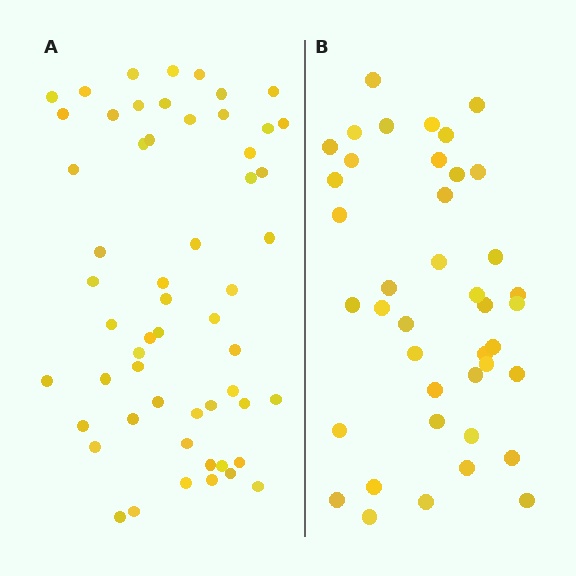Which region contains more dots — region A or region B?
Region A (the left region) has more dots.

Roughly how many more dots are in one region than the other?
Region A has approximately 15 more dots than region B.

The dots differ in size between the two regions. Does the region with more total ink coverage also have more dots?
No. Region B has more total ink coverage because its dots are larger, but region A actually contains more individual dots. Total area can be misleading — the number of items is what matters here.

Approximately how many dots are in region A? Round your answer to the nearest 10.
About 60 dots. (The exact count is 56, which rounds to 60.)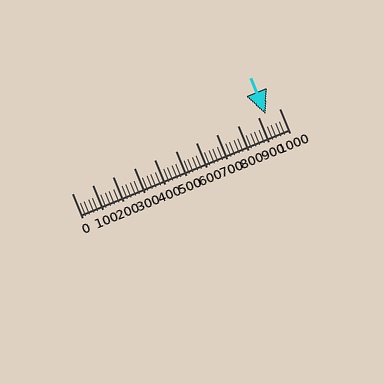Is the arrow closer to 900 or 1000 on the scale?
The arrow is closer to 900.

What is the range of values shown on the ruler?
The ruler shows values from 0 to 1000.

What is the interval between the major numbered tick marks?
The major tick marks are spaced 100 units apart.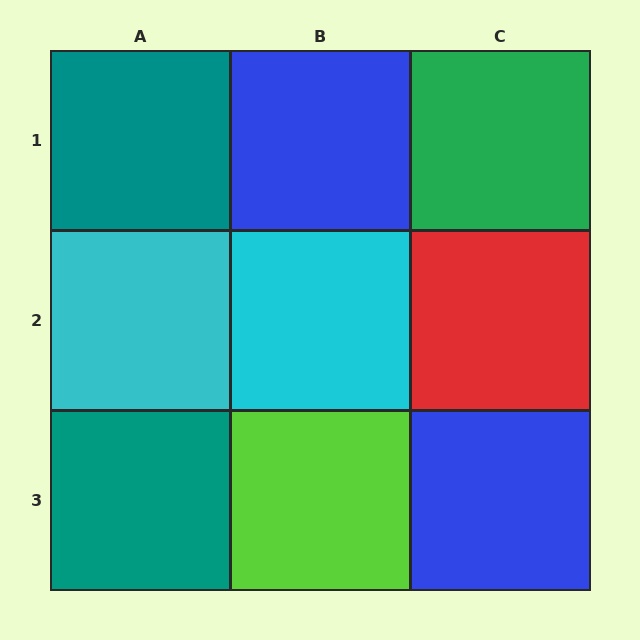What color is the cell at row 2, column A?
Cyan.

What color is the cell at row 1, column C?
Green.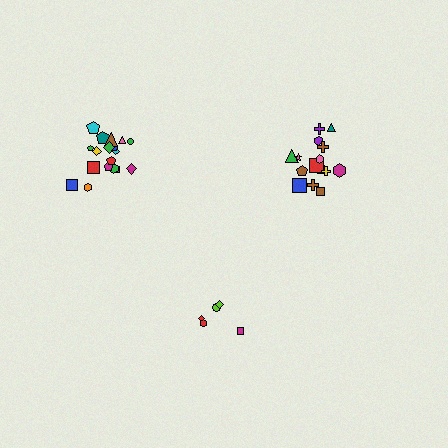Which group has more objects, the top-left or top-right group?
The top-left group.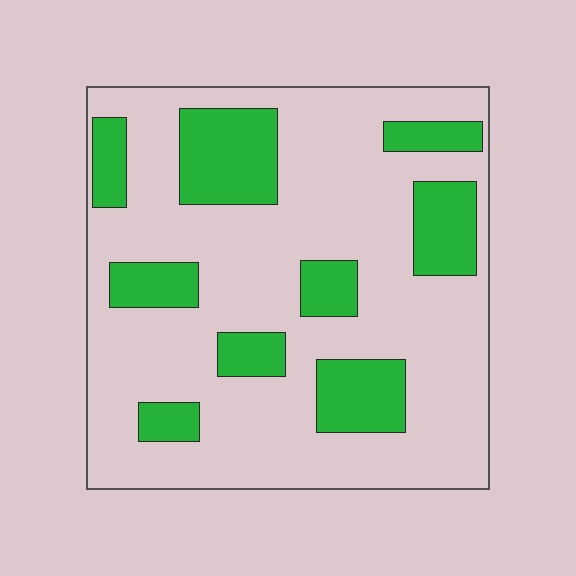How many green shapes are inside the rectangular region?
9.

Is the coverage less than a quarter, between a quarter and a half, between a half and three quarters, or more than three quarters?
Between a quarter and a half.